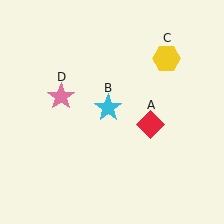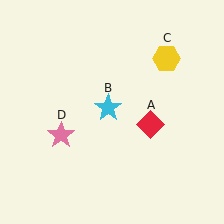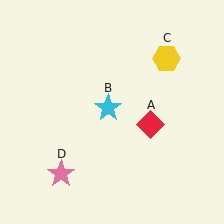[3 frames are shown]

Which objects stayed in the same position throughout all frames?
Red diamond (object A) and cyan star (object B) and yellow hexagon (object C) remained stationary.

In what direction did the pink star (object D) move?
The pink star (object D) moved down.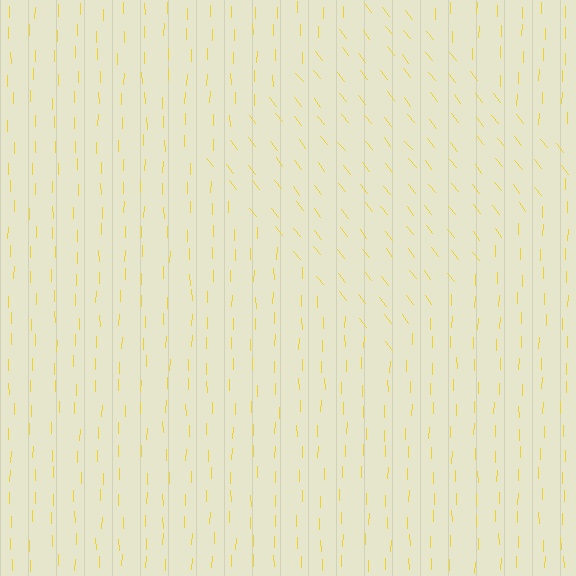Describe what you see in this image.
The image is filled with small yellow line segments. A diamond region in the image has lines oriented differently from the surrounding lines, creating a visible texture boundary.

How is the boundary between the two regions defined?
The boundary is defined purely by a change in line orientation (approximately 39 degrees difference). All lines are the same color and thickness.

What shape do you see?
I see a diamond.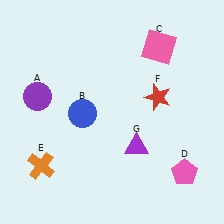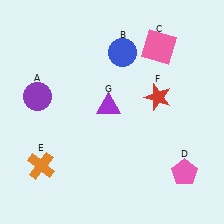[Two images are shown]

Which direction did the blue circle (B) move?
The blue circle (B) moved up.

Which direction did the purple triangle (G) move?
The purple triangle (G) moved up.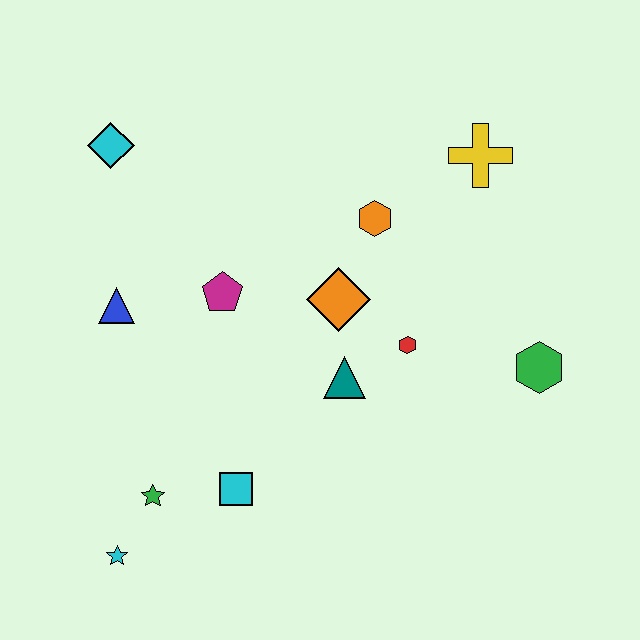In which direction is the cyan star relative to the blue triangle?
The cyan star is below the blue triangle.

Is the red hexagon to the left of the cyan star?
No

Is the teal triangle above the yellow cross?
No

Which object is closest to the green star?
The cyan star is closest to the green star.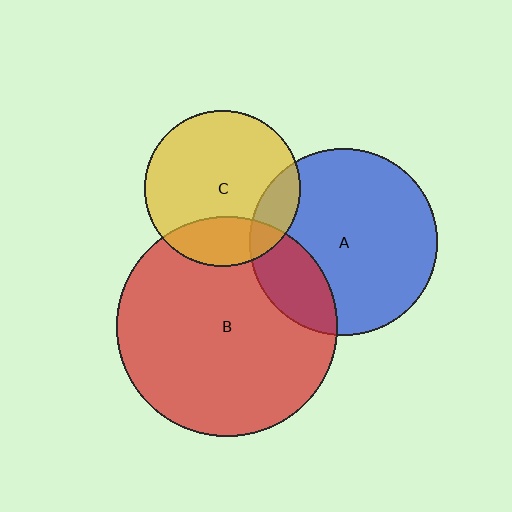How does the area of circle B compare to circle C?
Approximately 2.0 times.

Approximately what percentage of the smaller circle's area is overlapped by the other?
Approximately 20%.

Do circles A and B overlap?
Yes.